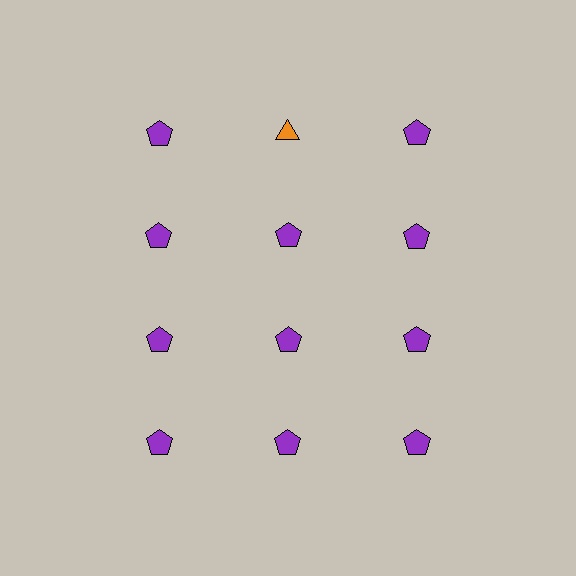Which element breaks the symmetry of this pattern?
The orange triangle in the top row, second from left column breaks the symmetry. All other shapes are purple pentagons.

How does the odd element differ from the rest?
It differs in both color (orange instead of purple) and shape (triangle instead of pentagon).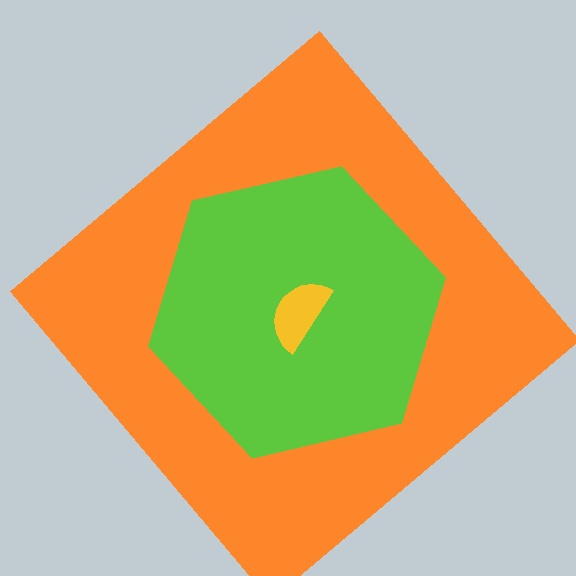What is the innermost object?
The yellow semicircle.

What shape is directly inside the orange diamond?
The lime hexagon.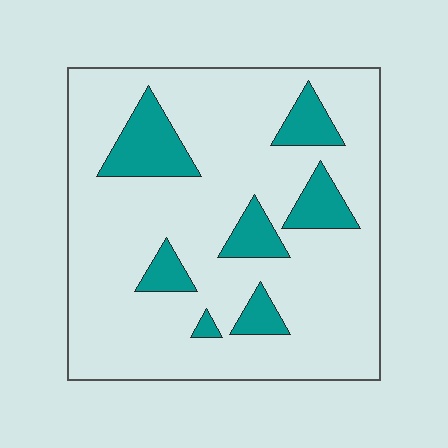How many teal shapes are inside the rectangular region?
7.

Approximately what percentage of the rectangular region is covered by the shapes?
Approximately 15%.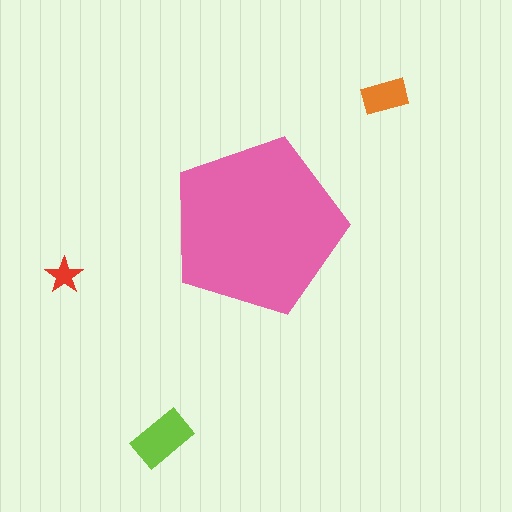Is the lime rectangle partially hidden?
No, the lime rectangle is fully visible.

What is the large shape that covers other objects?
A pink pentagon.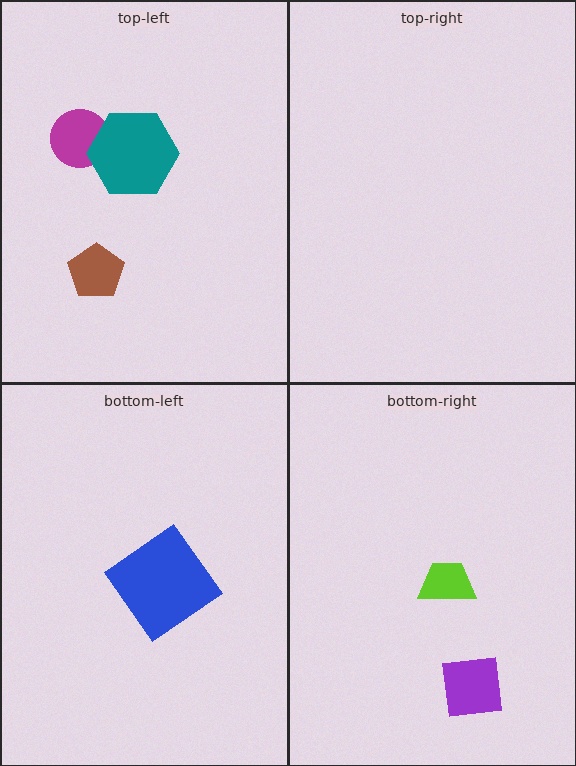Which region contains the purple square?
The bottom-right region.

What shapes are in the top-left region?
The magenta circle, the teal hexagon, the brown pentagon.